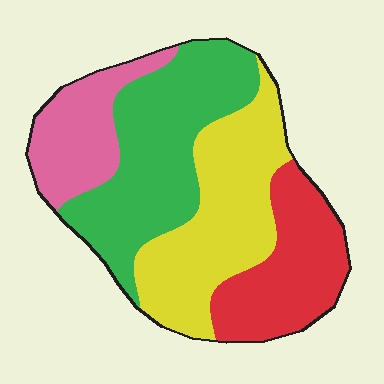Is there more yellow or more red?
Yellow.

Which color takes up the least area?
Pink, at roughly 15%.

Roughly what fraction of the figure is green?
Green covers 33% of the figure.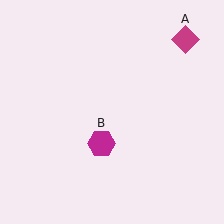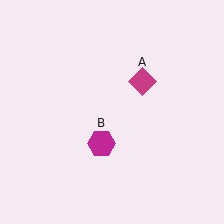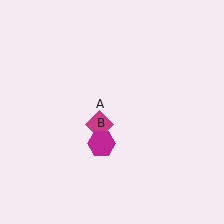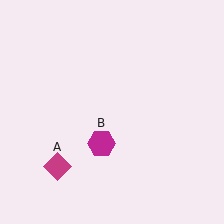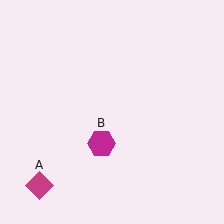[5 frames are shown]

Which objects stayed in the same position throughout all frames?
Magenta hexagon (object B) remained stationary.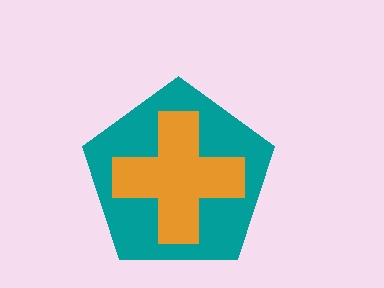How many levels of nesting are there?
2.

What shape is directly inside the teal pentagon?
The orange cross.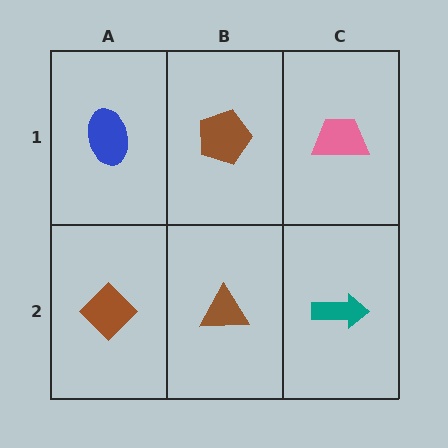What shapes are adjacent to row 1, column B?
A brown triangle (row 2, column B), a blue ellipse (row 1, column A), a pink trapezoid (row 1, column C).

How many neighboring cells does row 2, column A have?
2.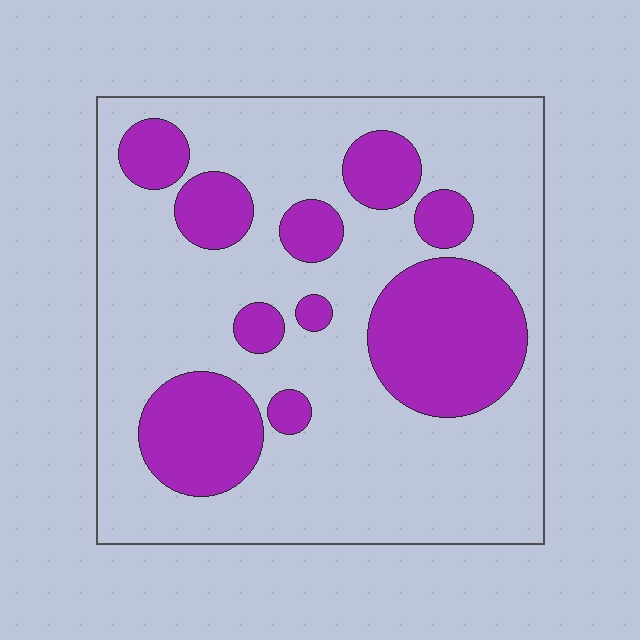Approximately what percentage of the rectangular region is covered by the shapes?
Approximately 30%.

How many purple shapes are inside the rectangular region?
10.